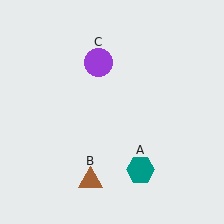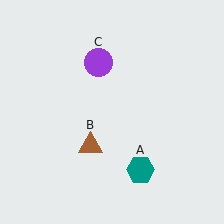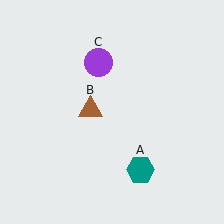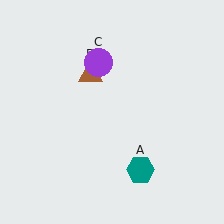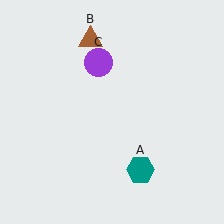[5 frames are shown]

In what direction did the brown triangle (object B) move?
The brown triangle (object B) moved up.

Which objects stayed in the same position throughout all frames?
Teal hexagon (object A) and purple circle (object C) remained stationary.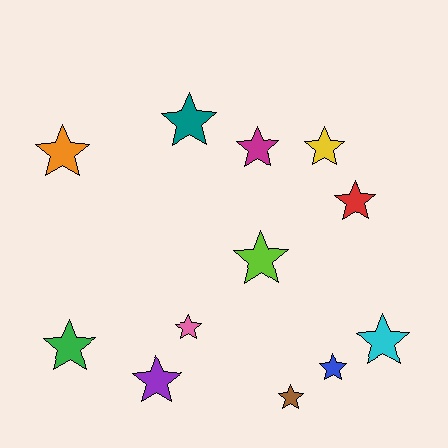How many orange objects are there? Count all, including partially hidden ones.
There is 1 orange object.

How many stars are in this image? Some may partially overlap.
There are 12 stars.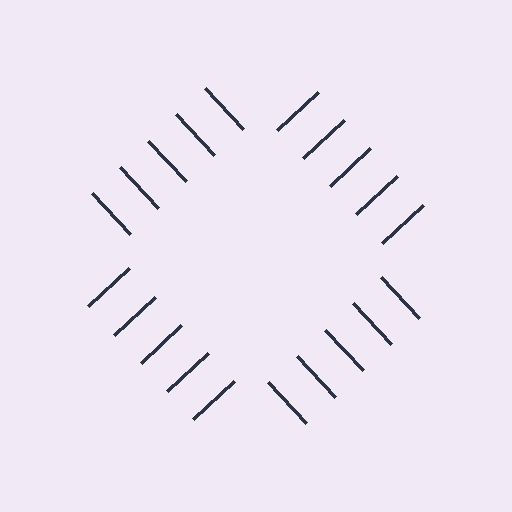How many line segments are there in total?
20 — 5 along each of the 4 edges.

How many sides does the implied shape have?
4 sides — the line-ends trace a square.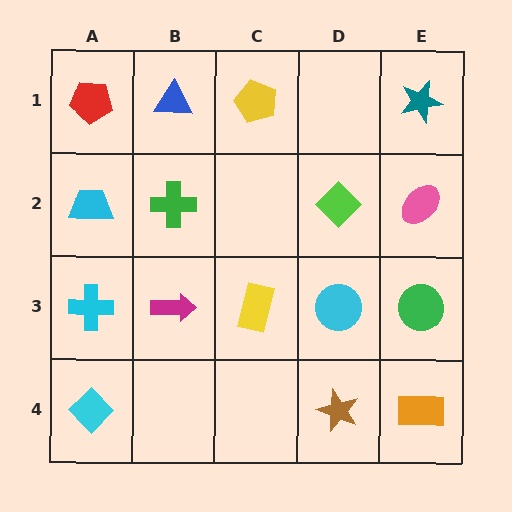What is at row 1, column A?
A red pentagon.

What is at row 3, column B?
A magenta arrow.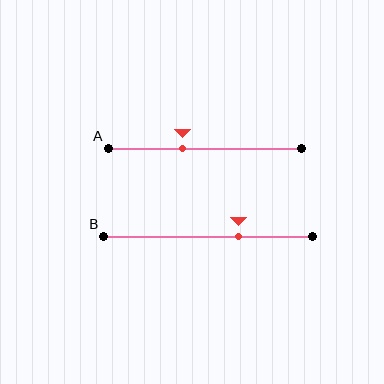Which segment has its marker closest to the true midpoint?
Segment A has its marker closest to the true midpoint.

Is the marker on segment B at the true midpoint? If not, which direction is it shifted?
No, the marker on segment B is shifted to the right by about 15% of the segment length.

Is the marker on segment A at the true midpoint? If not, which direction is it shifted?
No, the marker on segment A is shifted to the left by about 11% of the segment length.